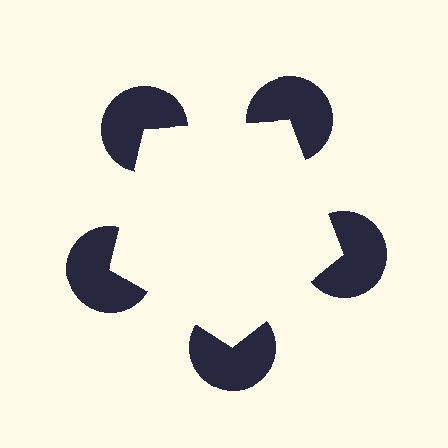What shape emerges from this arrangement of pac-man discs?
An illusory pentagon — its edges are inferred from the aligned wedge cuts in the pac-man discs, not physically drawn.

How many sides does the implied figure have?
5 sides.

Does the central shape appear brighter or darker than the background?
It typically appears slightly brighter than the background, even though no actual brightness change is drawn.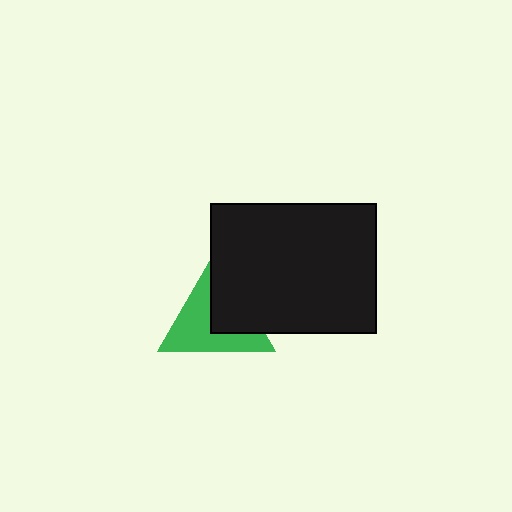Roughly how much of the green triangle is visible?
About half of it is visible (roughly 57%).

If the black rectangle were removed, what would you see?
You would see the complete green triangle.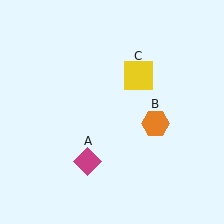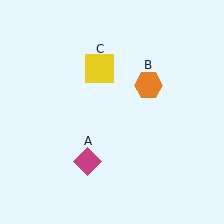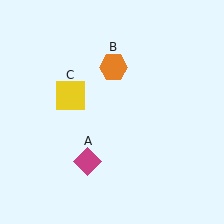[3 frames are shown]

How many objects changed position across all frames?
2 objects changed position: orange hexagon (object B), yellow square (object C).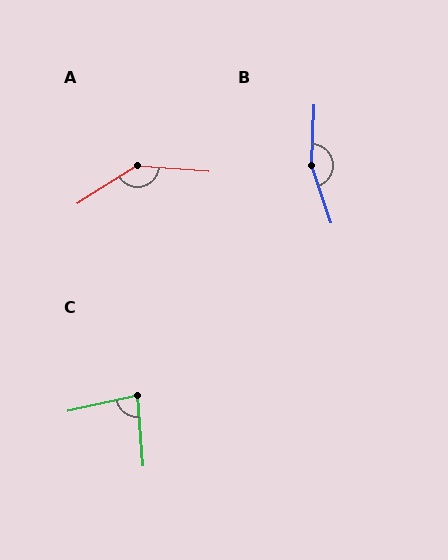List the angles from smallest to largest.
C (82°), A (143°), B (158°).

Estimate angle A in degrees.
Approximately 143 degrees.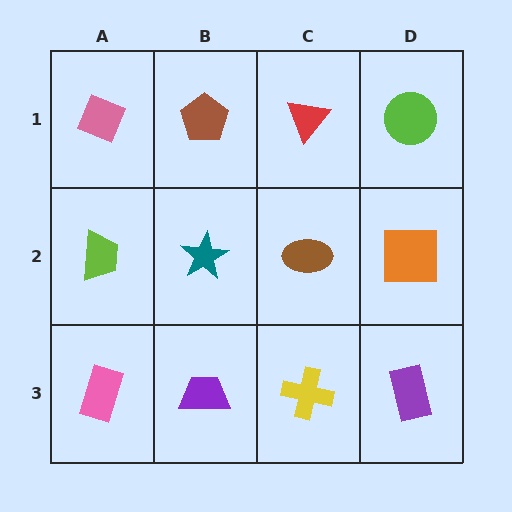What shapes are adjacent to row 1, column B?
A teal star (row 2, column B), a pink diamond (row 1, column A), a red triangle (row 1, column C).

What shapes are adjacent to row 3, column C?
A brown ellipse (row 2, column C), a purple trapezoid (row 3, column B), a purple rectangle (row 3, column D).